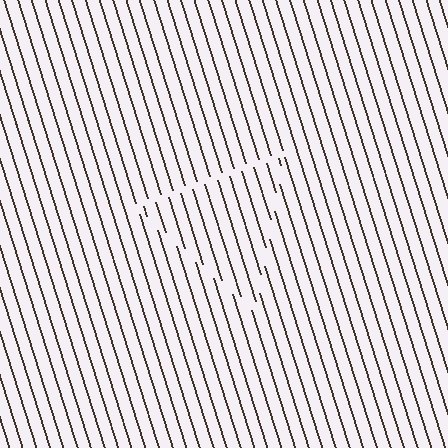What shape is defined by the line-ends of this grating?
An illusory triangle. The interior of the shape contains the same grating, shifted by half a period — the contour is defined by the phase discontinuity where line-ends from the inner and outer gratings abut.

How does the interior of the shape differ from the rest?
The interior of the shape contains the same grating, shifted by half a period — the contour is defined by the phase discontinuity where line-ends from the inner and outer gratings abut.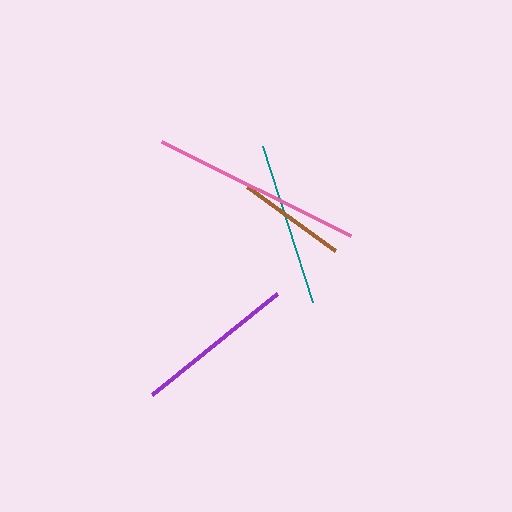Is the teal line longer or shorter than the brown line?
The teal line is longer than the brown line.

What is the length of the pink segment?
The pink segment is approximately 212 pixels long.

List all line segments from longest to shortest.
From longest to shortest: pink, teal, purple, brown.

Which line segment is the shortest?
The brown line is the shortest at approximately 109 pixels.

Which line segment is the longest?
The pink line is the longest at approximately 212 pixels.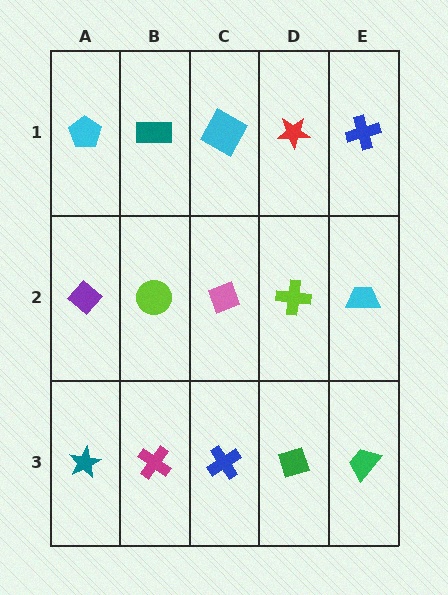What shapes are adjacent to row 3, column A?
A purple diamond (row 2, column A), a magenta cross (row 3, column B).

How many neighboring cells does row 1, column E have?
2.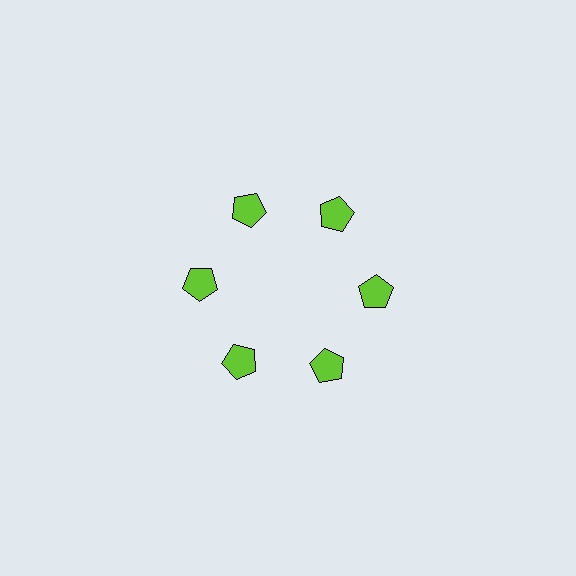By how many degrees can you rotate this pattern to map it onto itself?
The pattern maps onto itself every 60 degrees of rotation.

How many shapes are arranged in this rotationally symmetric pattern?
There are 6 shapes, arranged in 6 groups of 1.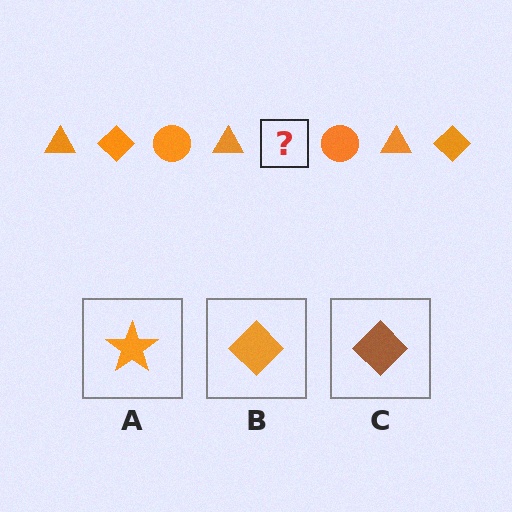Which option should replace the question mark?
Option B.